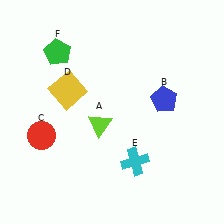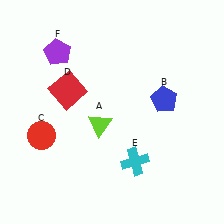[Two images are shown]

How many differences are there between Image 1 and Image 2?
There are 2 differences between the two images.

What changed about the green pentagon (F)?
In Image 1, F is green. In Image 2, it changed to purple.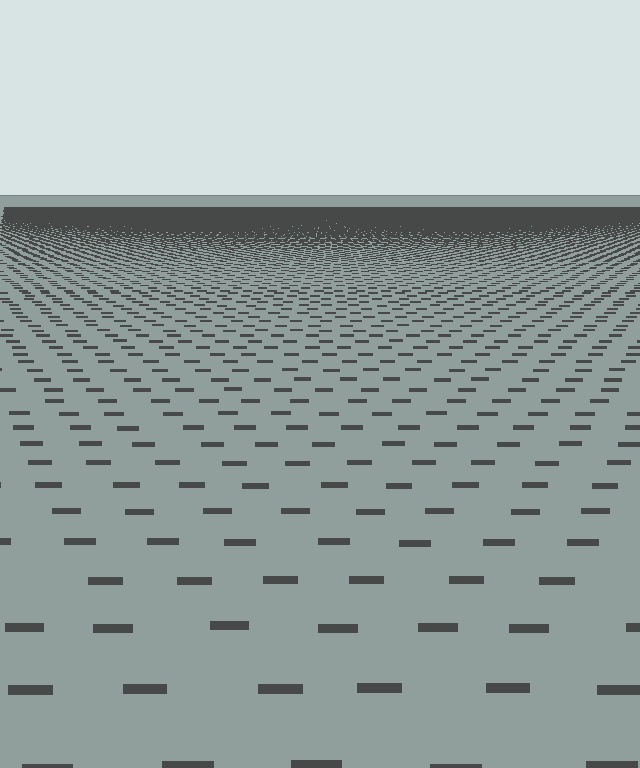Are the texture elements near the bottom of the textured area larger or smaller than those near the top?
Larger. Near the bottom, elements are closer to the viewer and appear at a bigger on-screen size.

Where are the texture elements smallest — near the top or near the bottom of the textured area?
Near the top.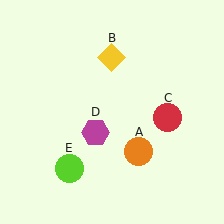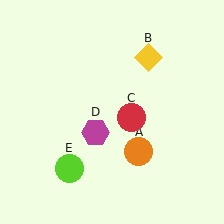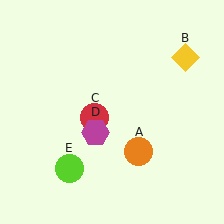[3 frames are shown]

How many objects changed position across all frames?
2 objects changed position: yellow diamond (object B), red circle (object C).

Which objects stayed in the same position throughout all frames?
Orange circle (object A) and magenta hexagon (object D) and lime circle (object E) remained stationary.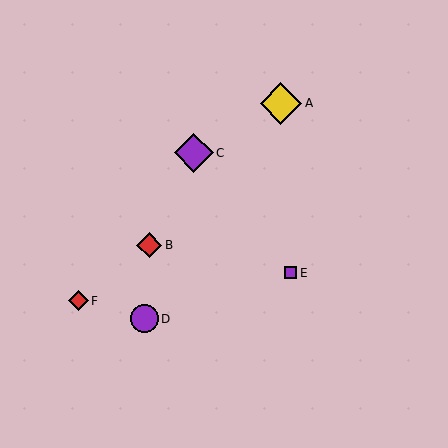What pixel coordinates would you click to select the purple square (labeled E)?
Click at (291, 273) to select the purple square E.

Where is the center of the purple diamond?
The center of the purple diamond is at (194, 153).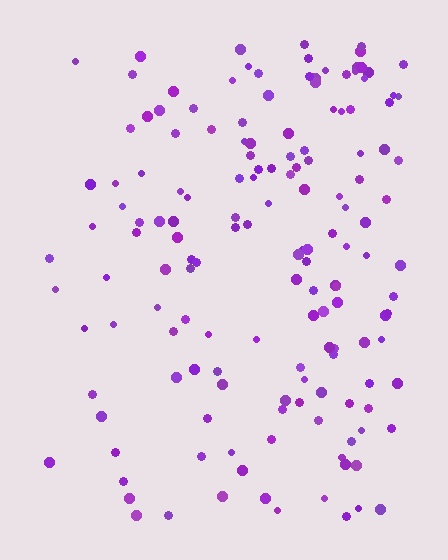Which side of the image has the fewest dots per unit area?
The left.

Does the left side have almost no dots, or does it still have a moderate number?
Still a moderate number, just noticeably fewer than the right.